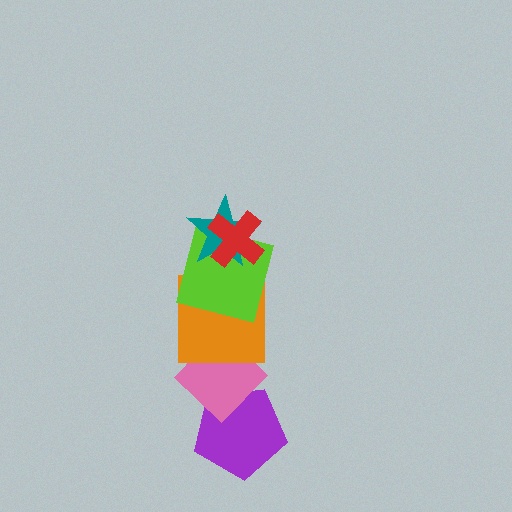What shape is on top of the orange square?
The lime square is on top of the orange square.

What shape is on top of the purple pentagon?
The pink diamond is on top of the purple pentagon.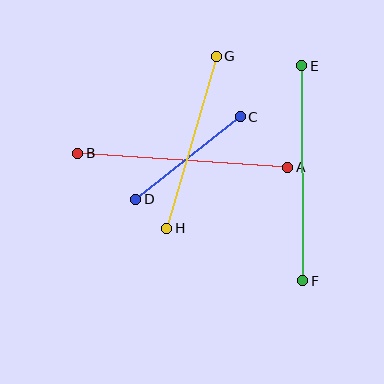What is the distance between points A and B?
The distance is approximately 210 pixels.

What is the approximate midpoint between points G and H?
The midpoint is at approximately (191, 142) pixels.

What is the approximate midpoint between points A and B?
The midpoint is at approximately (183, 160) pixels.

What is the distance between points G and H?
The distance is approximately 179 pixels.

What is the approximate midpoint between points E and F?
The midpoint is at approximately (302, 173) pixels.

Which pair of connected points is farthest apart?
Points E and F are farthest apart.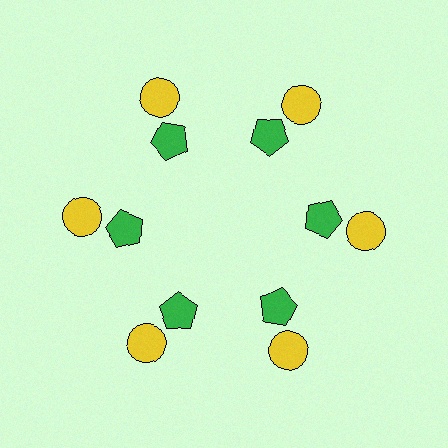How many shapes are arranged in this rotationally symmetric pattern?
There are 12 shapes, arranged in 6 groups of 2.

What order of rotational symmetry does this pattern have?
This pattern has 6-fold rotational symmetry.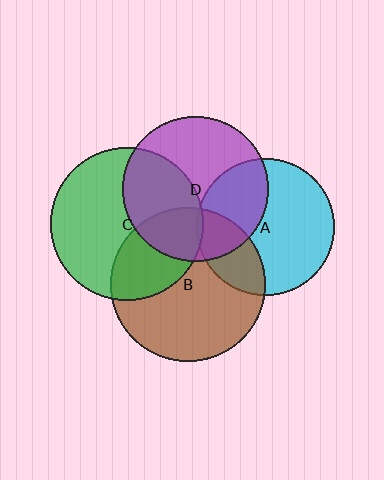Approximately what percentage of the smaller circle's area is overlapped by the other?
Approximately 25%.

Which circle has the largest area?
Circle B (brown).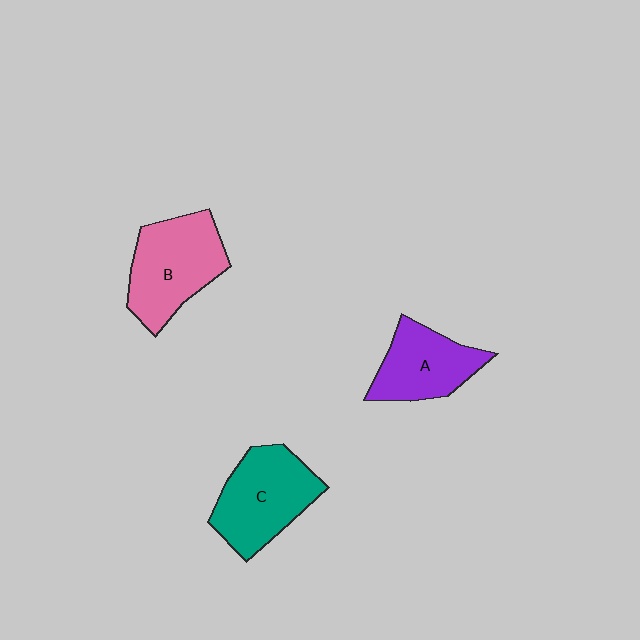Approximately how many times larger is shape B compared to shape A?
Approximately 1.3 times.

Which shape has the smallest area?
Shape A (purple).